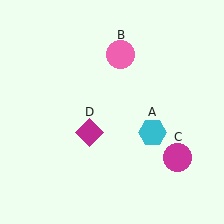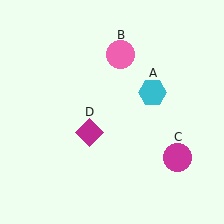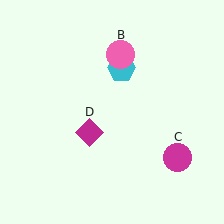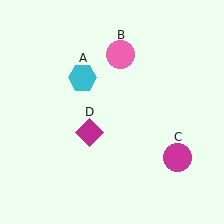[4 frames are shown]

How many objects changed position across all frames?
1 object changed position: cyan hexagon (object A).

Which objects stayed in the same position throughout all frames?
Pink circle (object B) and magenta circle (object C) and magenta diamond (object D) remained stationary.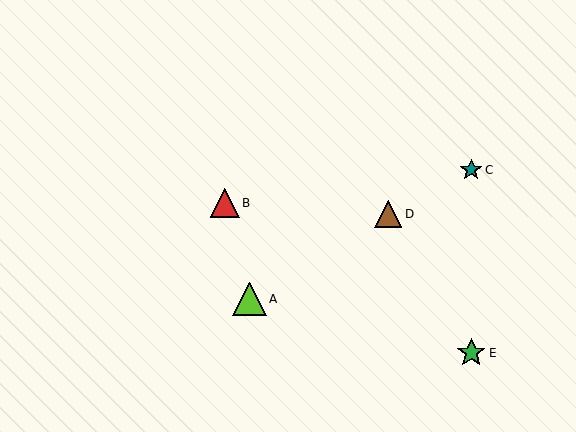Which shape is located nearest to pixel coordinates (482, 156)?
The teal star (labeled C) at (471, 170) is nearest to that location.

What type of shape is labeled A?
Shape A is a lime triangle.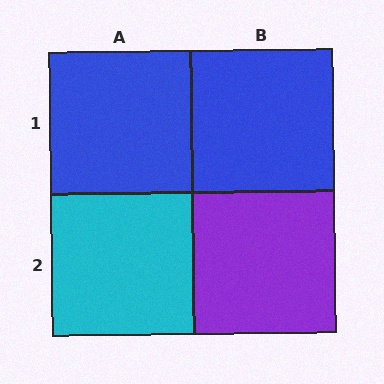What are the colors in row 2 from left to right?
Cyan, purple.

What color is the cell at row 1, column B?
Blue.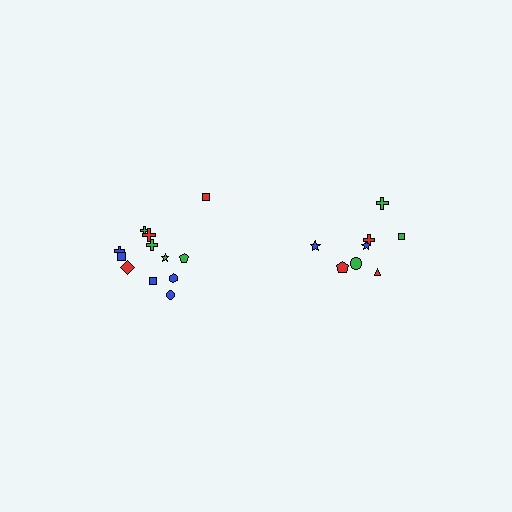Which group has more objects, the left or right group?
The left group.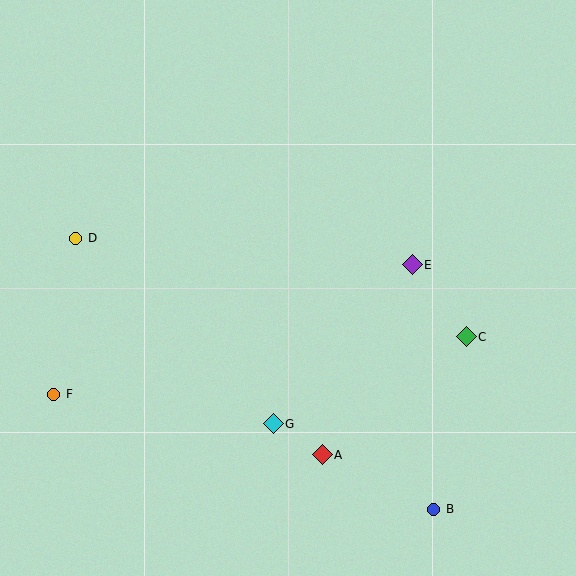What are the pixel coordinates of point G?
Point G is at (273, 424).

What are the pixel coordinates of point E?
Point E is at (412, 265).